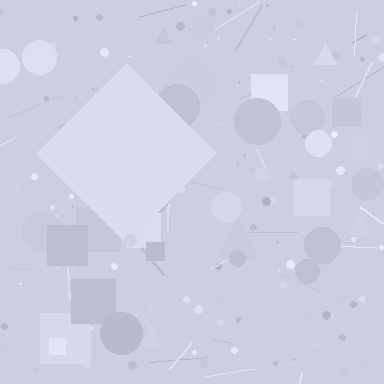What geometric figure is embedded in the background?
A diamond is embedded in the background.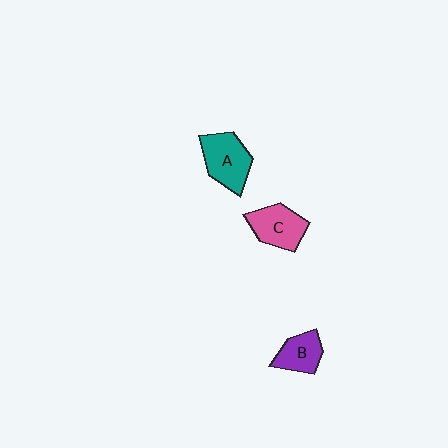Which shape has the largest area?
Shape A (teal).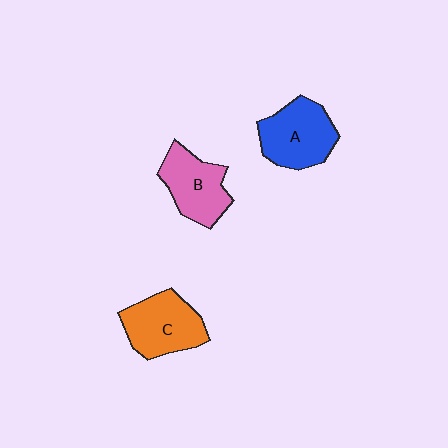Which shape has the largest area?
Shape A (blue).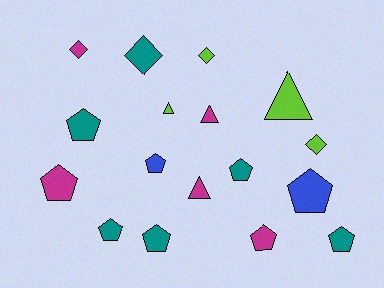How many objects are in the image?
There are 17 objects.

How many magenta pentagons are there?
There are 2 magenta pentagons.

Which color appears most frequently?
Teal, with 6 objects.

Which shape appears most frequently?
Pentagon, with 9 objects.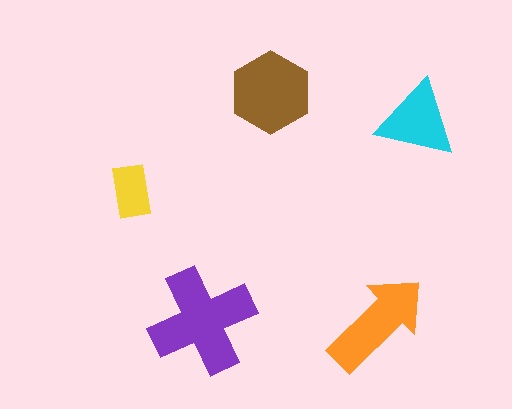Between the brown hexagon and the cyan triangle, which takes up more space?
The brown hexagon.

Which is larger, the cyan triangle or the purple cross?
The purple cross.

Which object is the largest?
The purple cross.